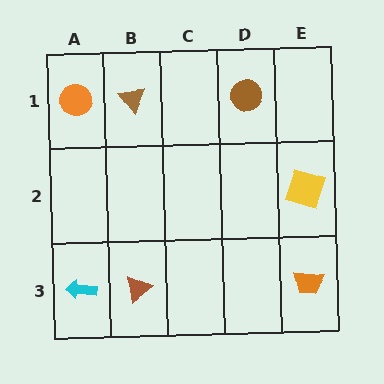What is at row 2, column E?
A yellow square.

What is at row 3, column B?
A brown triangle.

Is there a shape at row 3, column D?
No, that cell is empty.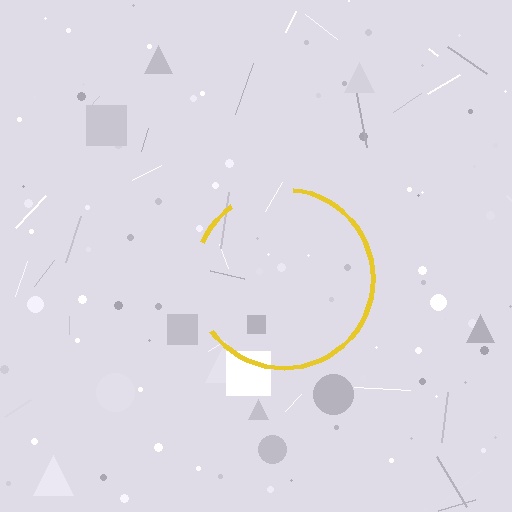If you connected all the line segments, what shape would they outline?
They would outline a circle.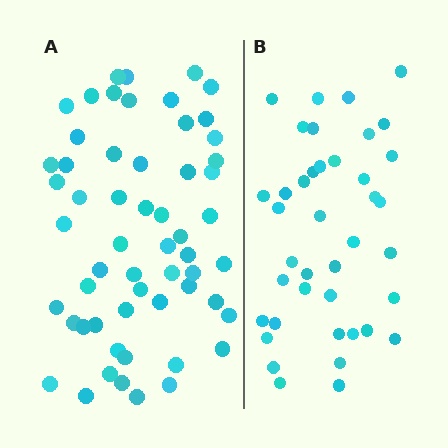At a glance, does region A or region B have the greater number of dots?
Region A (the left region) has more dots.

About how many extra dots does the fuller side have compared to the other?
Region A has approximately 15 more dots than region B.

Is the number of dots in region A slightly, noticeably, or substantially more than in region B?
Region A has noticeably more, but not dramatically so. The ratio is roughly 1.4 to 1.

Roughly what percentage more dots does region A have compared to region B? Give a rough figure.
About 40% more.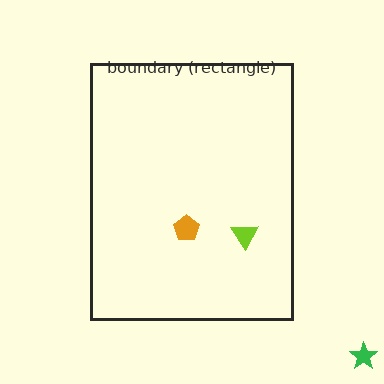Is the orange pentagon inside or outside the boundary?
Inside.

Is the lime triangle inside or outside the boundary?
Inside.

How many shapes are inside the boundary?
2 inside, 1 outside.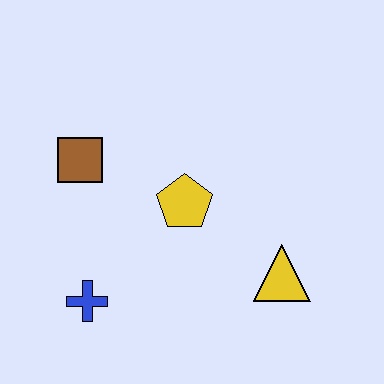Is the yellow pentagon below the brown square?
Yes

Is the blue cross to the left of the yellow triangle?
Yes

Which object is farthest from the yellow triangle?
The brown square is farthest from the yellow triangle.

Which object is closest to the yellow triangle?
The yellow pentagon is closest to the yellow triangle.